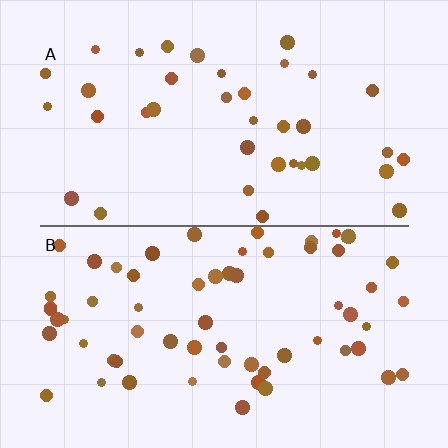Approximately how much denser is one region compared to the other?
Approximately 1.7× — region B over region A.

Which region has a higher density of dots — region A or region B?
B (the bottom).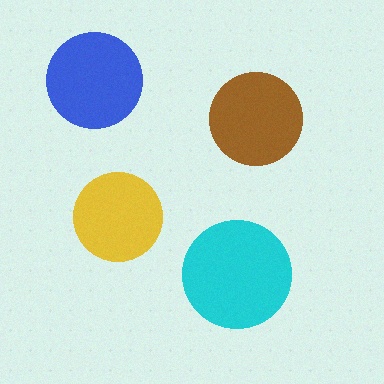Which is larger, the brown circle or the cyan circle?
The cyan one.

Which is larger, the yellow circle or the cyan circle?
The cyan one.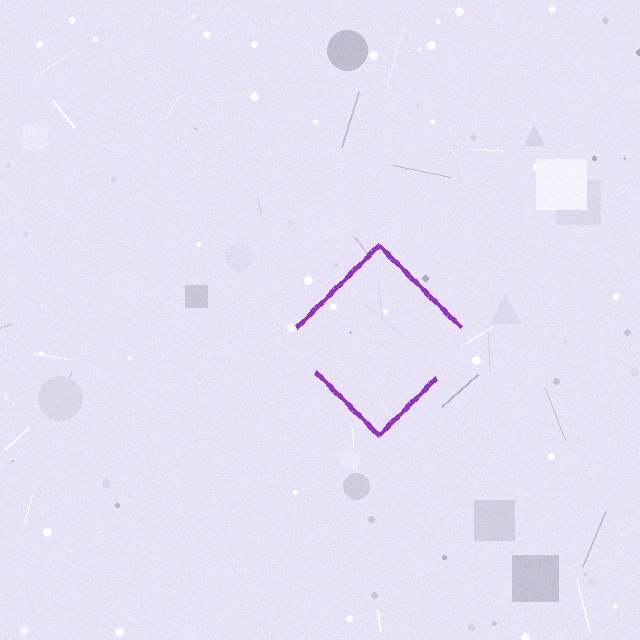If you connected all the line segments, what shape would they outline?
They would outline a diamond.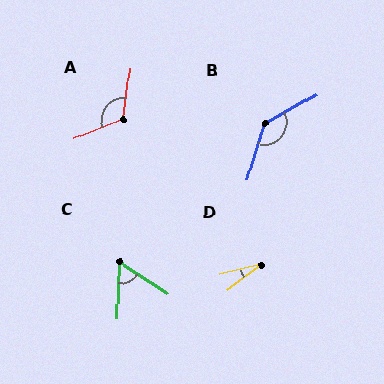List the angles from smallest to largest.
D (23°), C (59°), A (120°), B (136°).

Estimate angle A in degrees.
Approximately 120 degrees.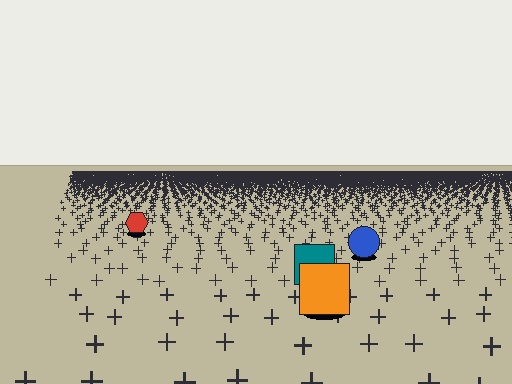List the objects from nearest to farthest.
From nearest to farthest: the orange square, the teal square, the blue circle, the red hexagon.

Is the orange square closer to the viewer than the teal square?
Yes. The orange square is closer — you can tell from the texture gradient: the ground texture is coarser near it.